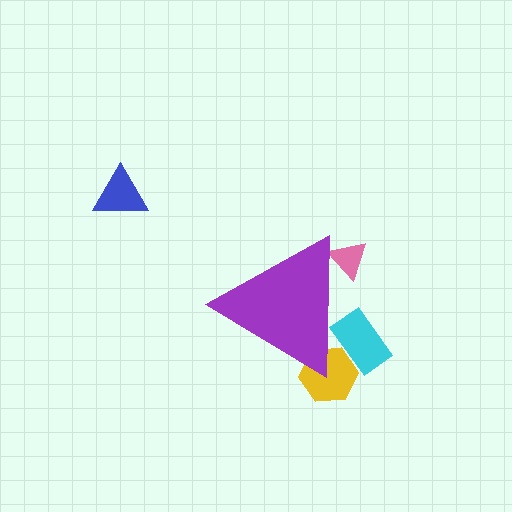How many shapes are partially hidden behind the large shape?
3 shapes are partially hidden.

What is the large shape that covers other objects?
A purple triangle.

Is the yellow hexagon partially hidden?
Yes, the yellow hexagon is partially hidden behind the purple triangle.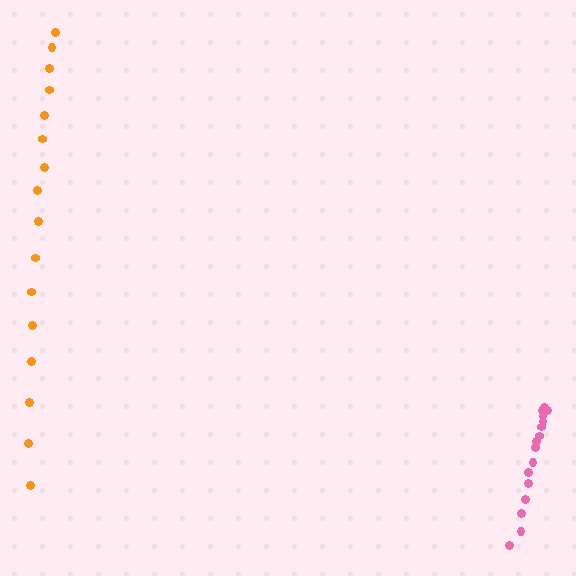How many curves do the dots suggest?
There are 2 distinct paths.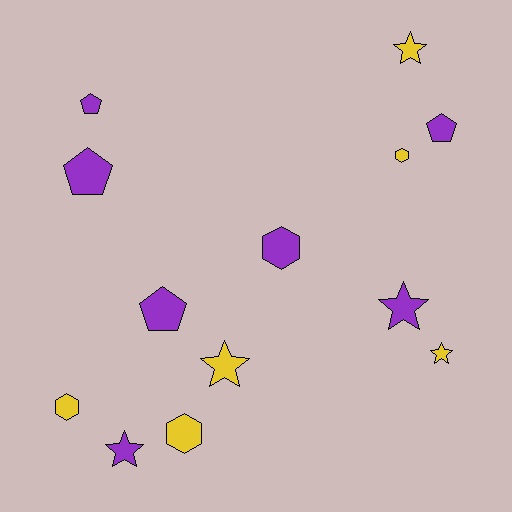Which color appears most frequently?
Purple, with 7 objects.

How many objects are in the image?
There are 13 objects.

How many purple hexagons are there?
There is 1 purple hexagon.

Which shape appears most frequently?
Star, with 5 objects.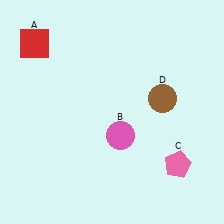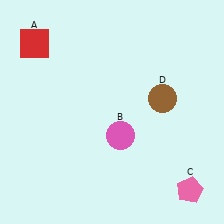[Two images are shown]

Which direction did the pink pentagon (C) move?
The pink pentagon (C) moved down.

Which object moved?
The pink pentagon (C) moved down.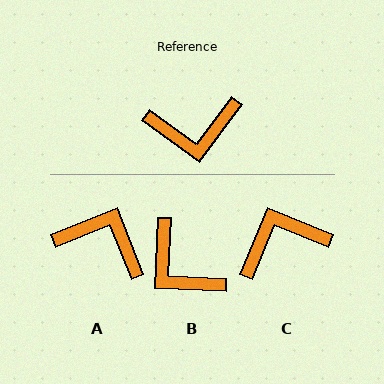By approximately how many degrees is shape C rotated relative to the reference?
Approximately 166 degrees clockwise.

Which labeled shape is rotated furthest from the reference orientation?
C, about 166 degrees away.